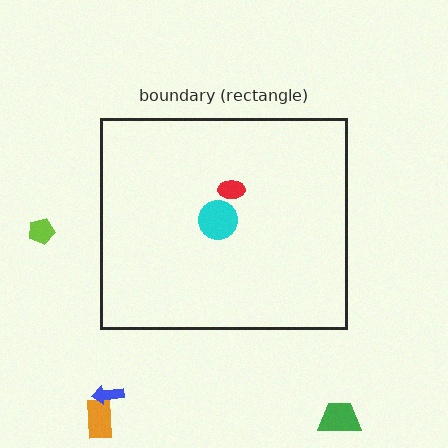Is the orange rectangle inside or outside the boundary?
Outside.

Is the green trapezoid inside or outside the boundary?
Outside.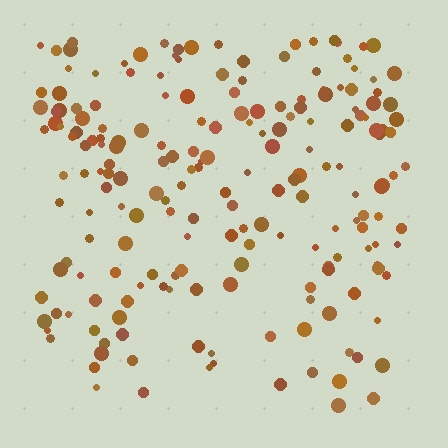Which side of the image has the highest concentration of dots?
The top.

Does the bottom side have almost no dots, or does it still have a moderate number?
Still a moderate number, just noticeably fewer than the top.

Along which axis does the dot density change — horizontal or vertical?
Vertical.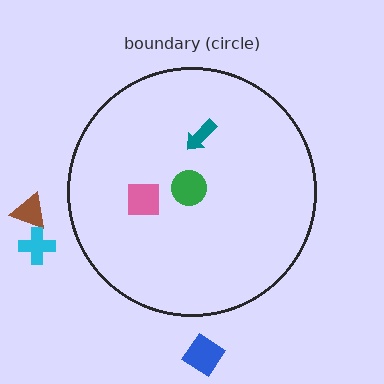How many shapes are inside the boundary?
3 inside, 3 outside.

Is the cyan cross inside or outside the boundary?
Outside.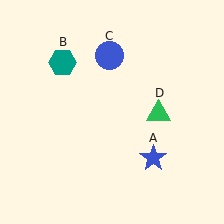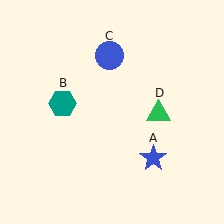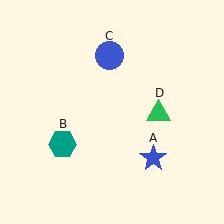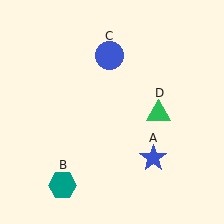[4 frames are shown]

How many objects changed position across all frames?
1 object changed position: teal hexagon (object B).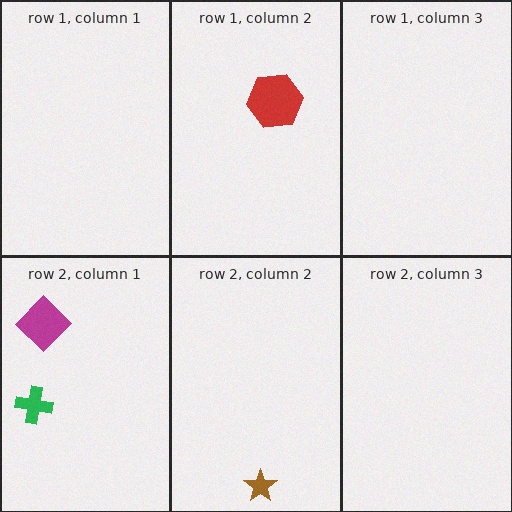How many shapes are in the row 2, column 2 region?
1.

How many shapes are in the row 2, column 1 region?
2.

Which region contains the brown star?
The row 2, column 2 region.